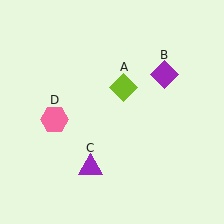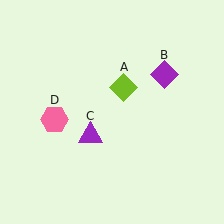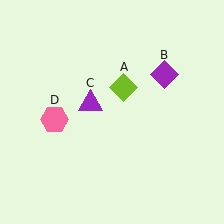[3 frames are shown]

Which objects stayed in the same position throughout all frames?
Lime diamond (object A) and purple diamond (object B) and pink hexagon (object D) remained stationary.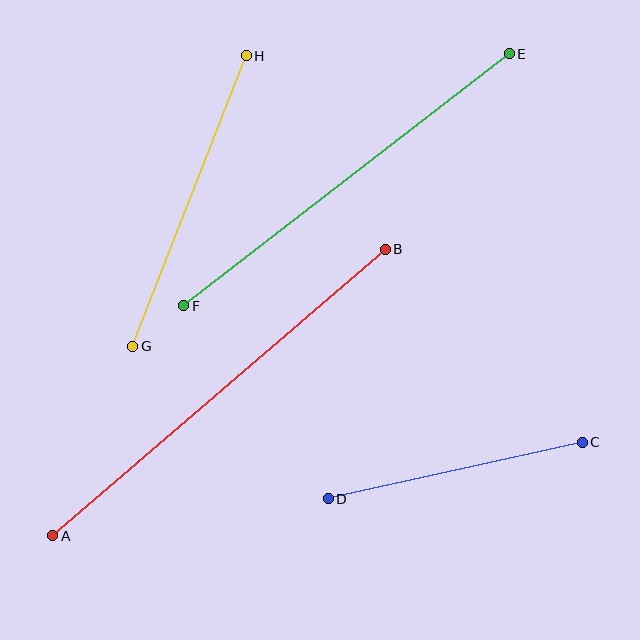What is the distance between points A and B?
The distance is approximately 439 pixels.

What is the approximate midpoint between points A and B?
The midpoint is at approximately (219, 393) pixels.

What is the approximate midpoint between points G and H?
The midpoint is at approximately (190, 201) pixels.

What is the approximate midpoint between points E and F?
The midpoint is at approximately (347, 180) pixels.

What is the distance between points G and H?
The distance is approximately 312 pixels.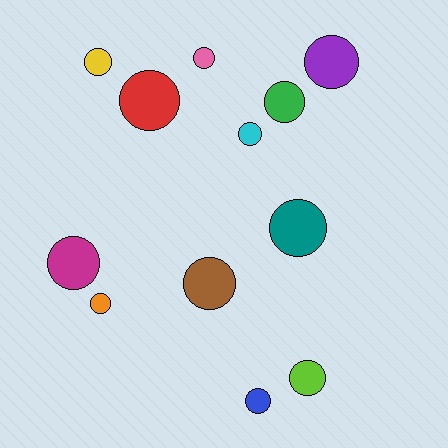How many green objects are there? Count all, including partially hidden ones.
There is 1 green object.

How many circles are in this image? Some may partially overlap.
There are 12 circles.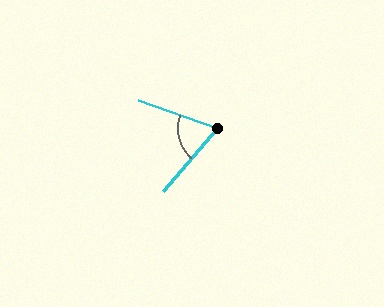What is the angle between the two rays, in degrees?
Approximately 69 degrees.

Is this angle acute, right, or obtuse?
It is acute.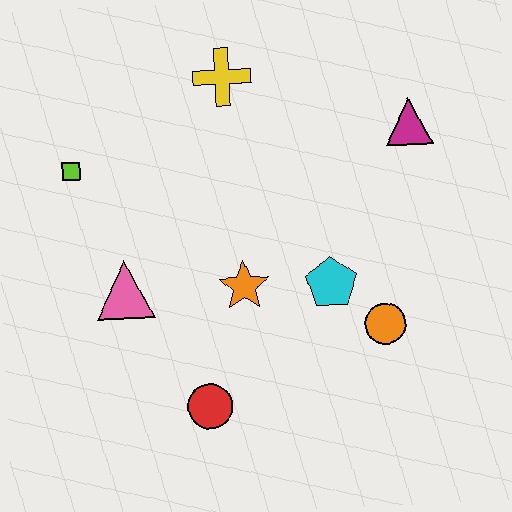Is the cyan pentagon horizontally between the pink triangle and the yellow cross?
No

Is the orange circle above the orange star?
No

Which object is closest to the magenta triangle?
The cyan pentagon is closest to the magenta triangle.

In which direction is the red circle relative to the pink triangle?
The red circle is below the pink triangle.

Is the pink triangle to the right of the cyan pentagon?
No